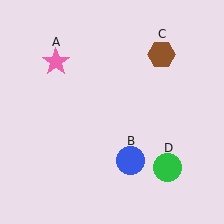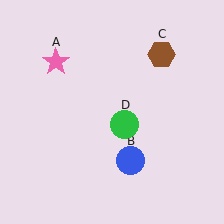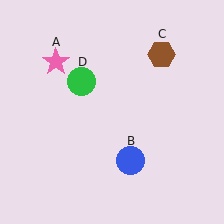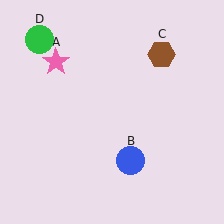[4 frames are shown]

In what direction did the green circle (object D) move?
The green circle (object D) moved up and to the left.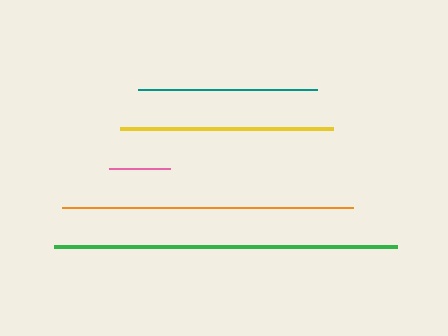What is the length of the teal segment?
The teal segment is approximately 179 pixels long.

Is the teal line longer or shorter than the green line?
The green line is longer than the teal line.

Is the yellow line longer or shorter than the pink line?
The yellow line is longer than the pink line.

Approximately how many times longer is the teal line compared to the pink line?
The teal line is approximately 2.9 times the length of the pink line.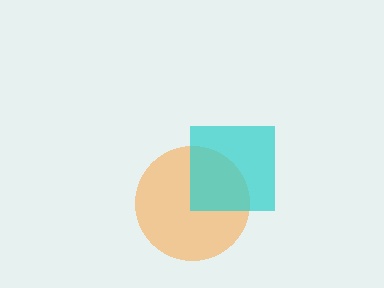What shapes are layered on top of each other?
The layered shapes are: an orange circle, a cyan square.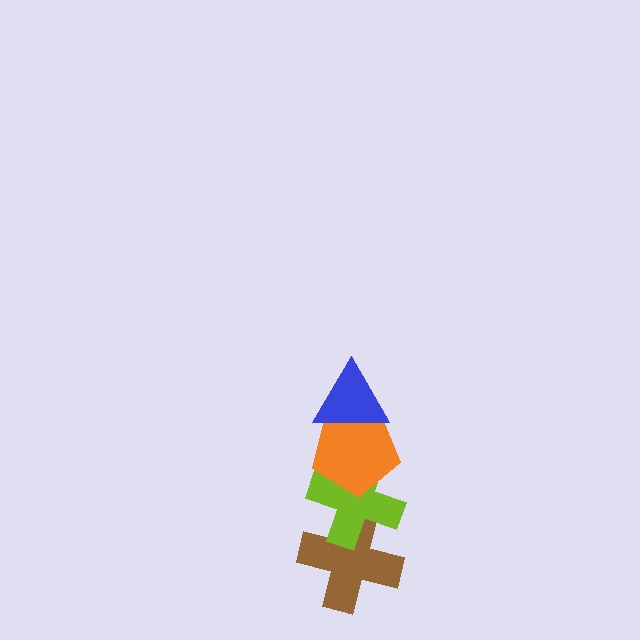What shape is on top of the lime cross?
The orange pentagon is on top of the lime cross.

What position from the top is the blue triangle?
The blue triangle is 1st from the top.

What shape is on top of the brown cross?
The lime cross is on top of the brown cross.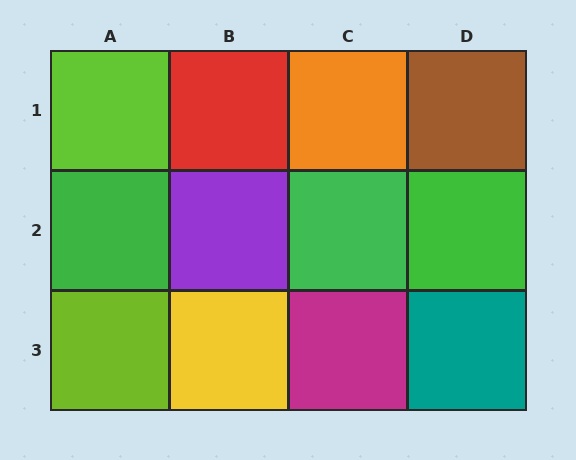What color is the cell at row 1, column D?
Brown.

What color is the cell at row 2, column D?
Green.